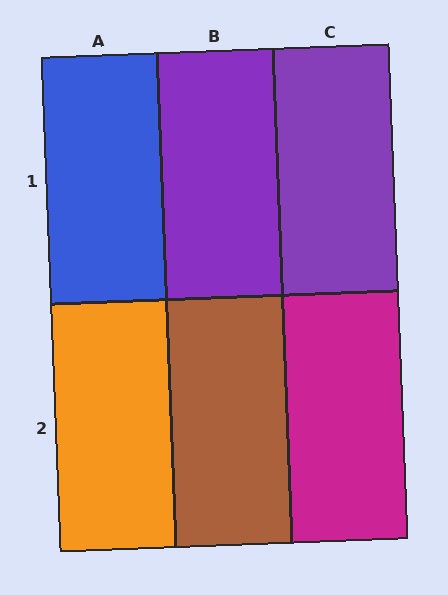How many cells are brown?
1 cell is brown.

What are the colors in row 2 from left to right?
Orange, brown, magenta.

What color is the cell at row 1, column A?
Blue.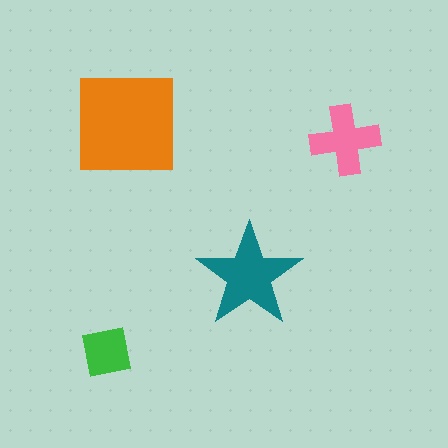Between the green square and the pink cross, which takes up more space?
The pink cross.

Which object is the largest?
The orange square.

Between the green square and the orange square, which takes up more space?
The orange square.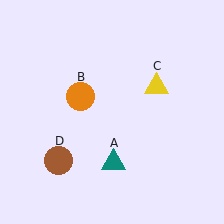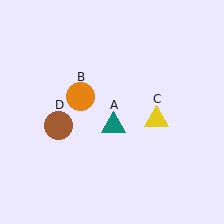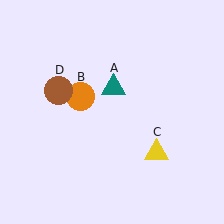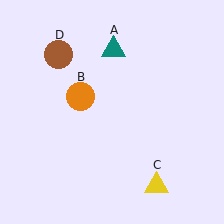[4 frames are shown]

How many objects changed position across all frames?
3 objects changed position: teal triangle (object A), yellow triangle (object C), brown circle (object D).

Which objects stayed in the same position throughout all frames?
Orange circle (object B) remained stationary.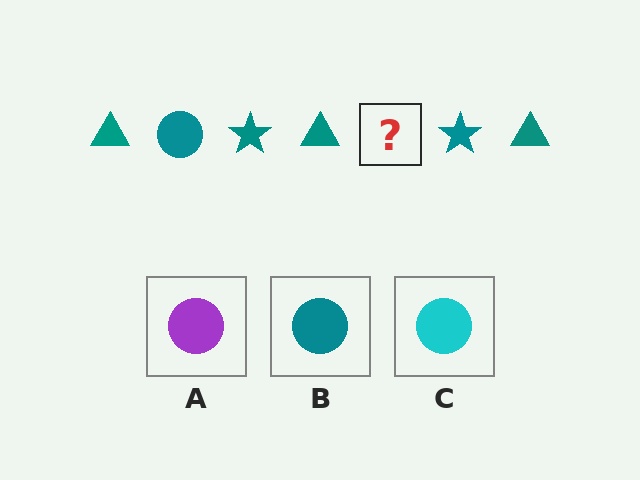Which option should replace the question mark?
Option B.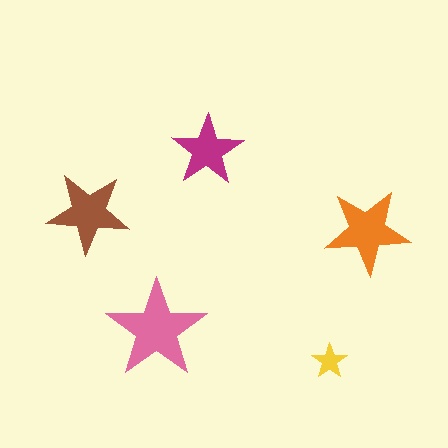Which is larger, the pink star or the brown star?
The pink one.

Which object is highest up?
The magenta star is topmost.